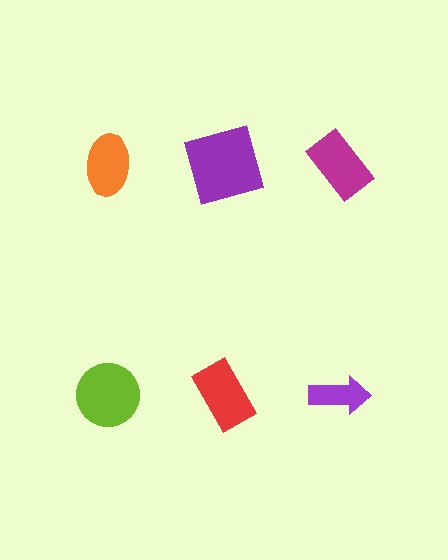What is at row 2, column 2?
A red rectangle.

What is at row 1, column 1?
An orange ellipse.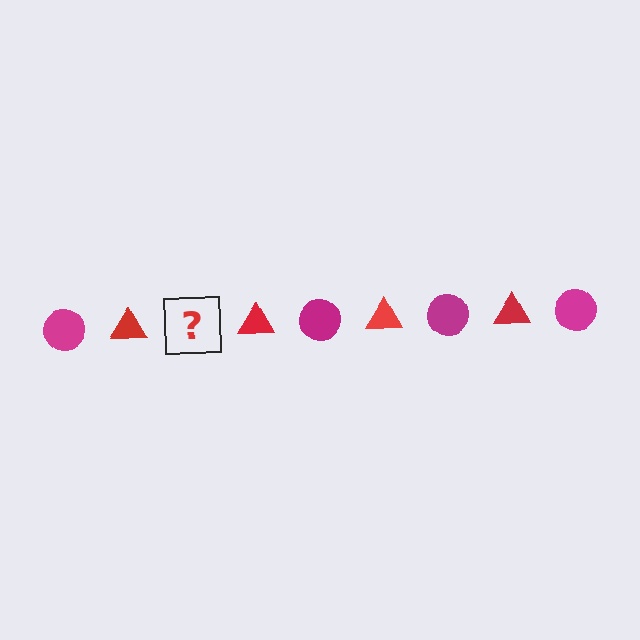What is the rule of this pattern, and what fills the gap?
The rule is that the pattern alternates between magenta circle and red triangle. The gap should be filled with a magenta circle.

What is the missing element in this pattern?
The missing element is a magenta circle.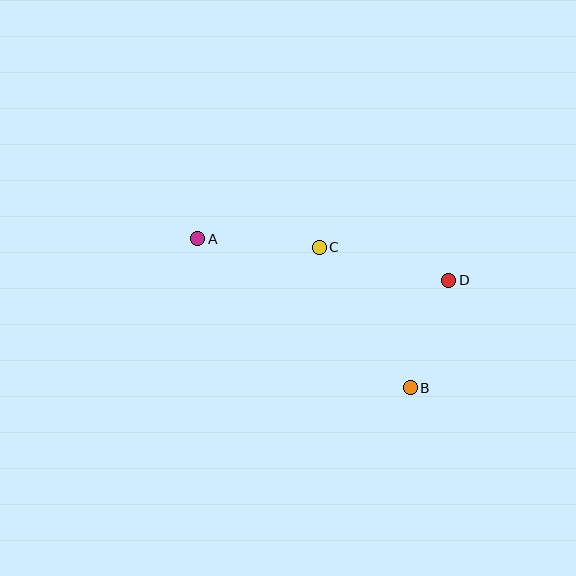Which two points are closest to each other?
Points B and D are closest to each other.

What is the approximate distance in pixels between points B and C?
The distance between B and C is approximately 167 pixels.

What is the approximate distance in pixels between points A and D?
The distance between A and D is approximately 255 pixels.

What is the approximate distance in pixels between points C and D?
The distance between C and D is approximately 134 pixels.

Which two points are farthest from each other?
Points A and B are farthest from each other.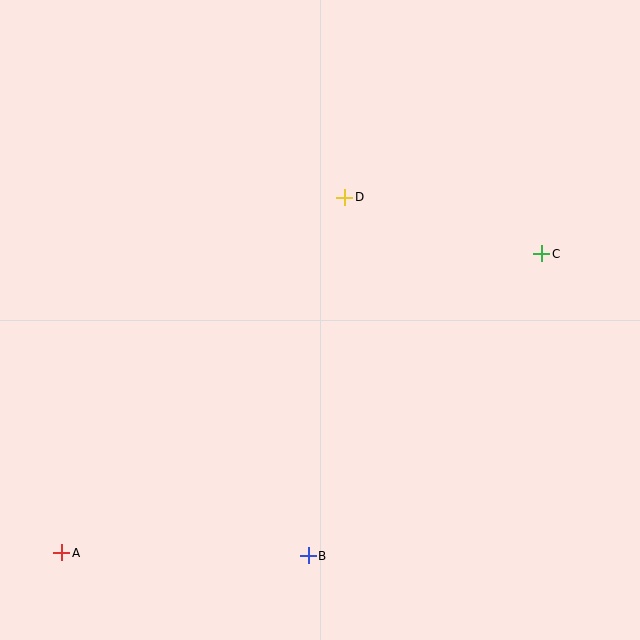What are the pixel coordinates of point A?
Point A is at (62, 553).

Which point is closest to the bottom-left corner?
Point A is closest to the bottom-left corner.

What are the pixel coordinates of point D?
Point D is at (345, 197).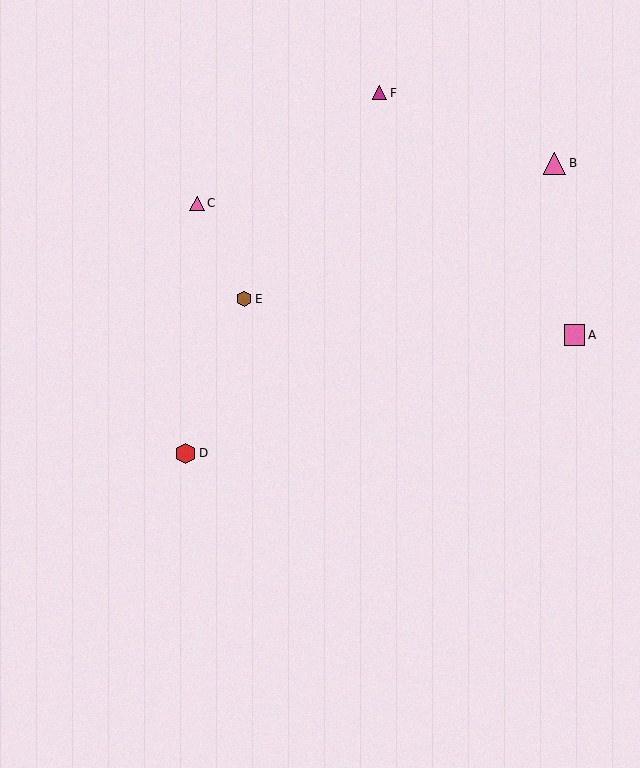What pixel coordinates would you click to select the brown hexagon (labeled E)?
Click at (244, 299) to select the brown hexagon E.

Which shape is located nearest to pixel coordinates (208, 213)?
The pink triangle (labeled C) at (197, 203) is nearest to that location.